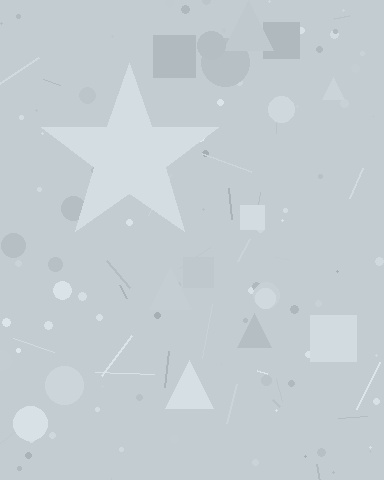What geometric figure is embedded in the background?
A star is embedded in the background.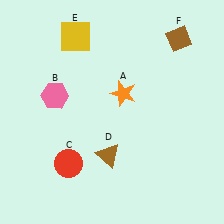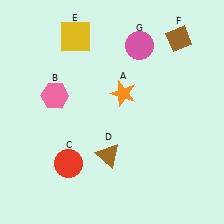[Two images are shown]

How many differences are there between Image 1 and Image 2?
There is 1 difference between the two images.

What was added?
A pink circle (G) was added in Image 2.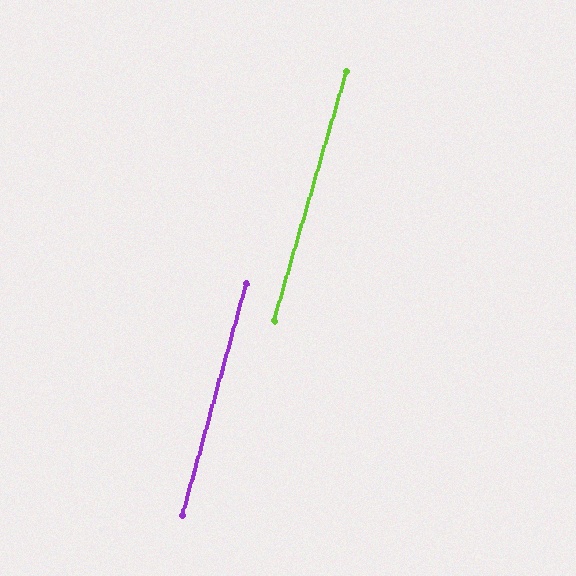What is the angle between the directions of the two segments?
Approximately 1 degree.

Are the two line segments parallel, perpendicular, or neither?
Parallel — their directions differ by only 1.0°.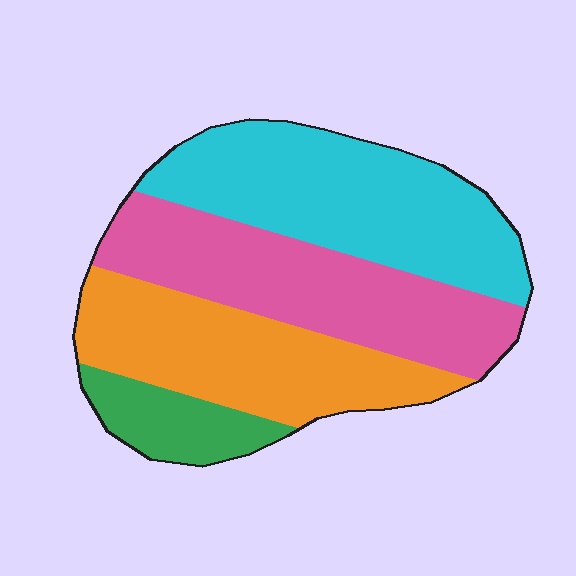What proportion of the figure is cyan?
Cyan takes up about one third (1/3) of the figure.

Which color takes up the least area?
Green, at roughly 10%.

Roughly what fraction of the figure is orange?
Orange takes up between a sixth and a third of the figure.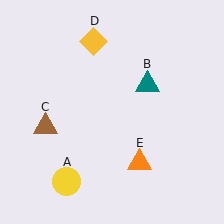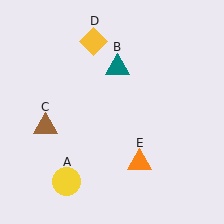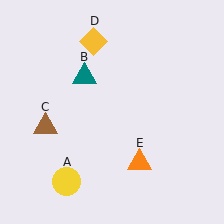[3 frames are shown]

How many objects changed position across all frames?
1 object changed position: teal triangle (object B).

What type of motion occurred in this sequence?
The teal triangle (object B) rotated counterclockwise around the center of the scene.